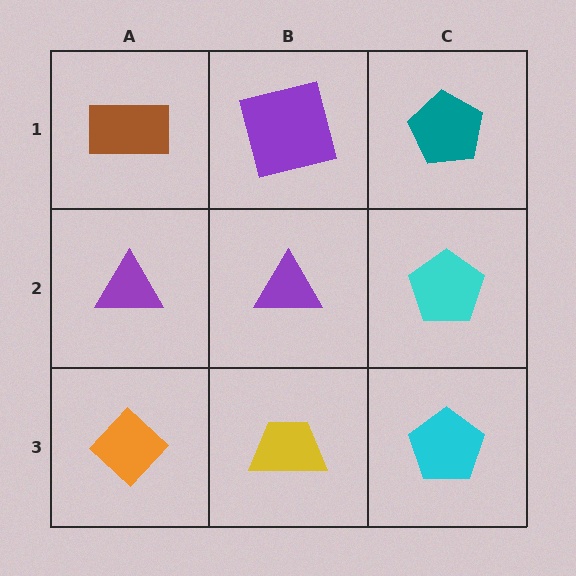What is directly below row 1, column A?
A purple triangle.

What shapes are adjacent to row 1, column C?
A cyan pentagon (row 2, column C), a purple square (row 1, column B).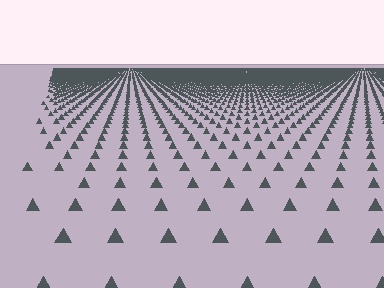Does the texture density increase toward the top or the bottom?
Density increases toward the top.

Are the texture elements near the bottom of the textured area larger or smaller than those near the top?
Larger. Near the bottom, elements are closer to the viewer and appear at a bigger on-screen size.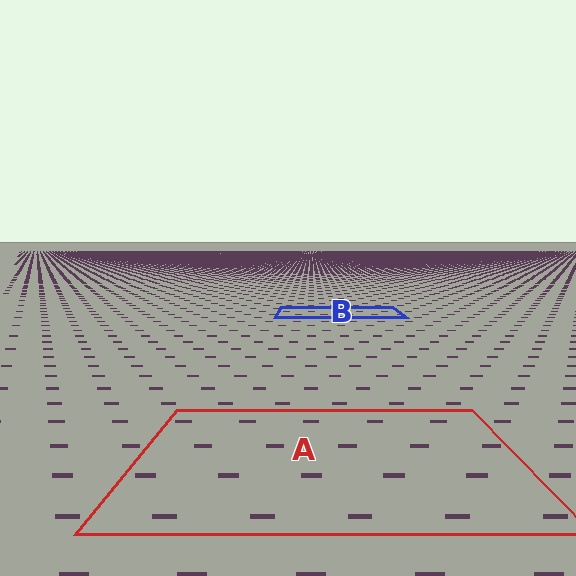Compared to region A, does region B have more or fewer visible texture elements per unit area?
Region B has more texture elements per unit area — they are packed more densely because it is farther away.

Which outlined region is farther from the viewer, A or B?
Region B is farther from the viewer — the texture elements inside it appear smaller and more densely packed.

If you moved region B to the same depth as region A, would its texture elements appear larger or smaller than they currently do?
They would appear larger. At a closer depth, the same texture elements are projected at a bigger on-screen size.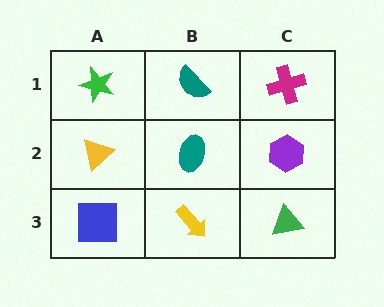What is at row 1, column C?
A magenta cross.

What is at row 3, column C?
A green triangle.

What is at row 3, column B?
A yellow arrow.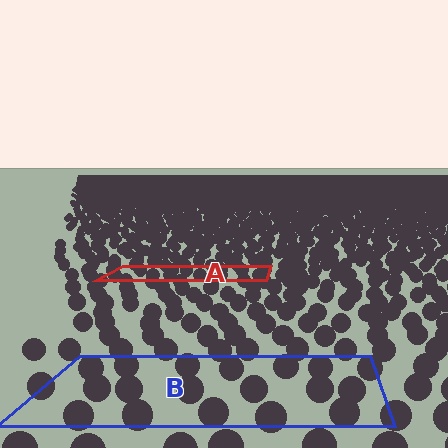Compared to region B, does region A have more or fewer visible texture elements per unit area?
Region A has more texture elements per unit area — they are packed more densely because it is farther away.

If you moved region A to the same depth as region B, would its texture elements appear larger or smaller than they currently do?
They would appear larger. At a closer depth, the same texture elements are projected at a bigger on-screen size.